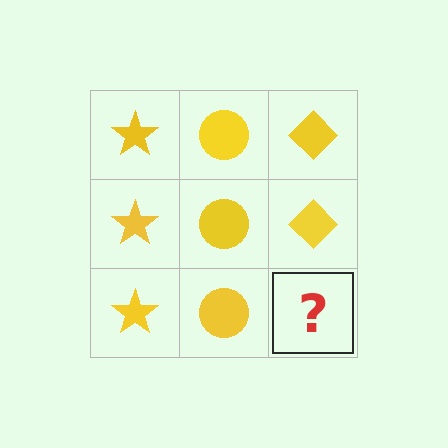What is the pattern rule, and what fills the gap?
The rule is that each column has a consistent shape. The gap should be filled with a yellow diamond.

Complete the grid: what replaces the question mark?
The question mark should be replaced with a yellow diamond.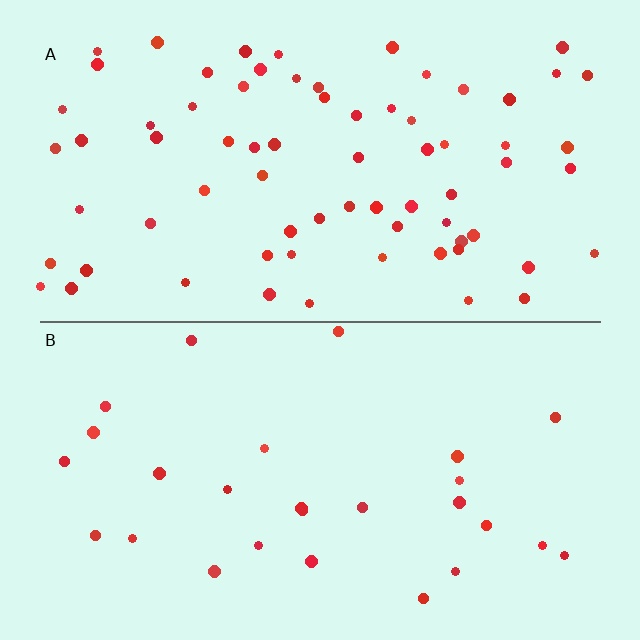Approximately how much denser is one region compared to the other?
Approximately 2.7× — region A over region B.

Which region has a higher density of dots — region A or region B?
A (the top).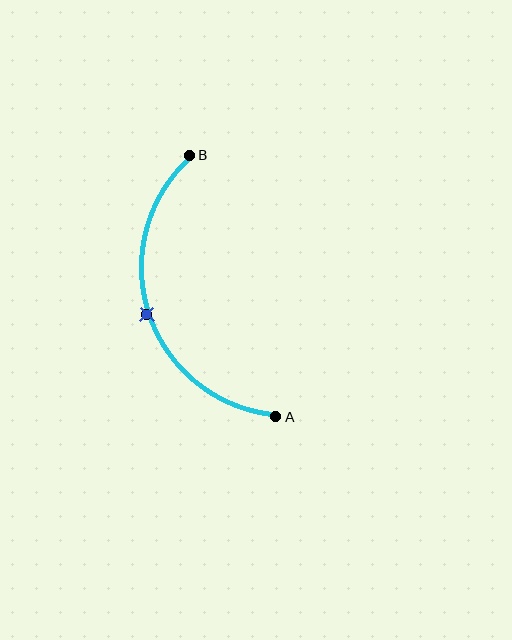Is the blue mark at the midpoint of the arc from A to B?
Yes. The blue mark lies on the arc at equal arc-length from both A and B — it is the arc midpoint.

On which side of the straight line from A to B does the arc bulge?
The arc bulges to the left of the straight line connecting A and B.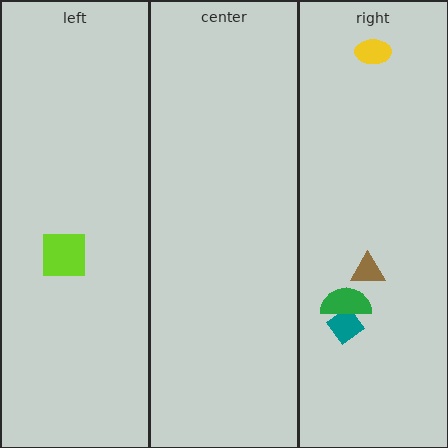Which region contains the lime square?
The left region.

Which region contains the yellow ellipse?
The right region.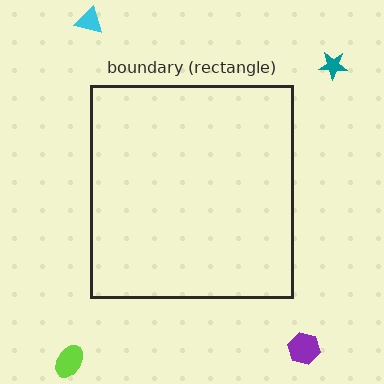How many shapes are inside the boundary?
0 inside, 4 outside.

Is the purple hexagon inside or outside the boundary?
Outside.